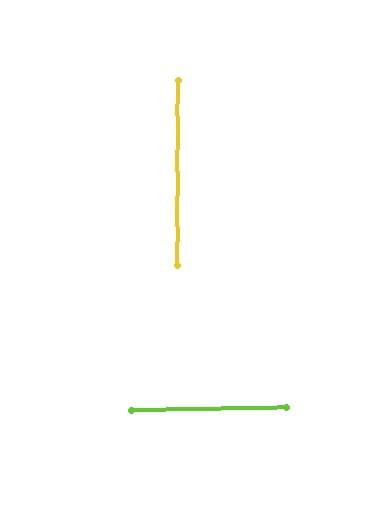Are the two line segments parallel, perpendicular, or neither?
Perpendicular — they meet at approximately 89°.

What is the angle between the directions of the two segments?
Approximately 89 degrees.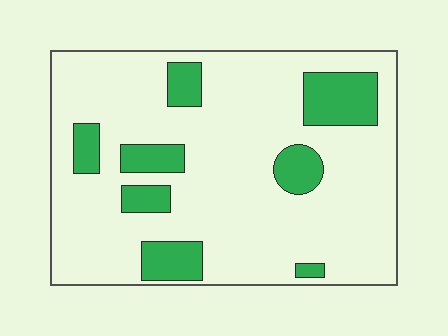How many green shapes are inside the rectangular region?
8.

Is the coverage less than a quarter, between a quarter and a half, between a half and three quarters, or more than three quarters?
Less than a quarter.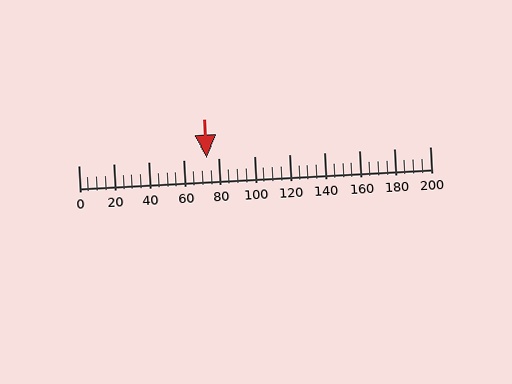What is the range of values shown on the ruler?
The ruler shows values from 0 to 200.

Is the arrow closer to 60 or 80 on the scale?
The arrow is closer to 80.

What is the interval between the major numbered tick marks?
The major tick marks are spaced 20 units apart.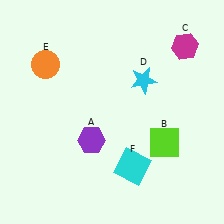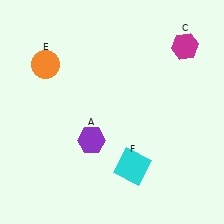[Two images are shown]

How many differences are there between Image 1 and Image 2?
There are 2 differences between the two images.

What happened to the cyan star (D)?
The cyan star (D) was removed in Image 2. It was in the top-right area of Image 1.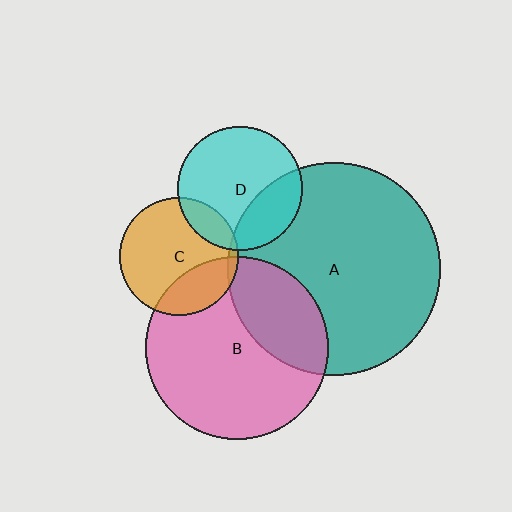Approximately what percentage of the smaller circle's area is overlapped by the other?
Approximately 15%.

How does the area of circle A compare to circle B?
Approximately 1.4 times.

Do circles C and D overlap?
Yes.